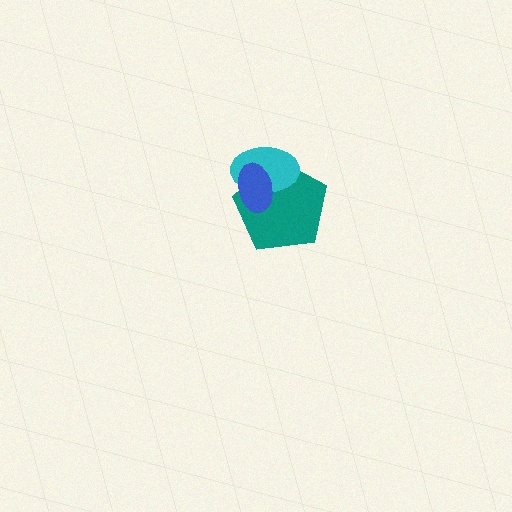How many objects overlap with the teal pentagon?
2 objects overlap with the teal pentagon.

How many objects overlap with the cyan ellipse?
2 objects overlap with the cyan ellipse.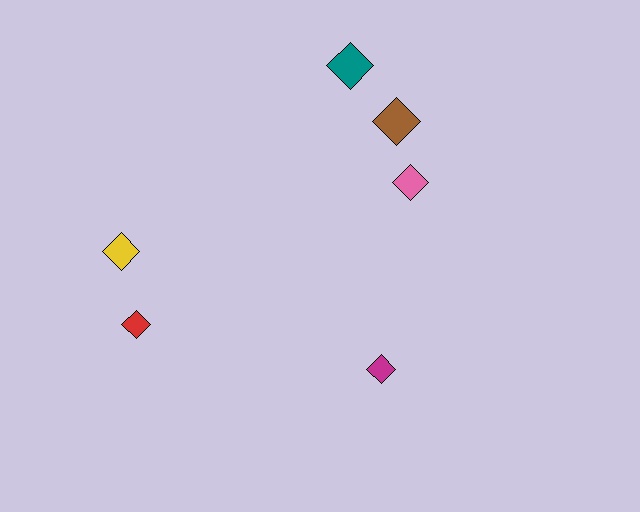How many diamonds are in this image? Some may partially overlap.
There are 6 diamonds.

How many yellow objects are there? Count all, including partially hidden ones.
There is 1 yellow object.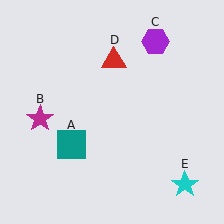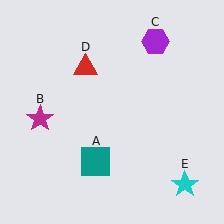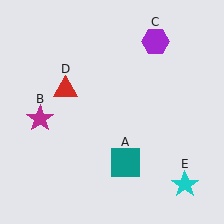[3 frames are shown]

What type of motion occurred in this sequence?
The teal square (object A), red triangle (object D) rotated counterclockwise around the center of the scene.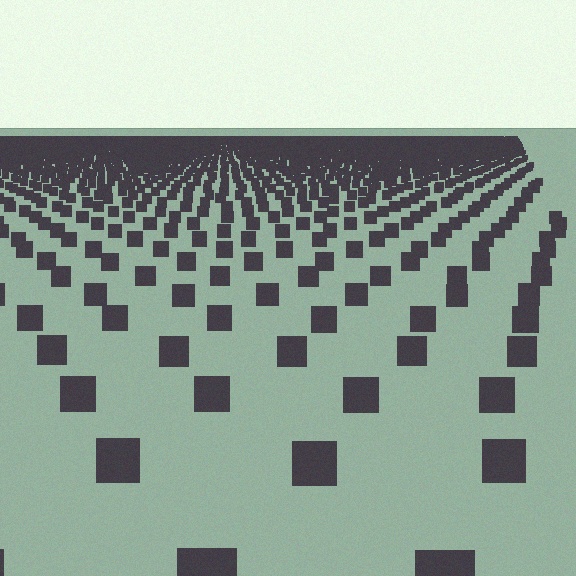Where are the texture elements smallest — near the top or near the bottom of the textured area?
Near the top.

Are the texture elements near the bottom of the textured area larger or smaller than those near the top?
Larger. Near the bottom, elements are closer to the viewer and appear at a bigger on-screen size.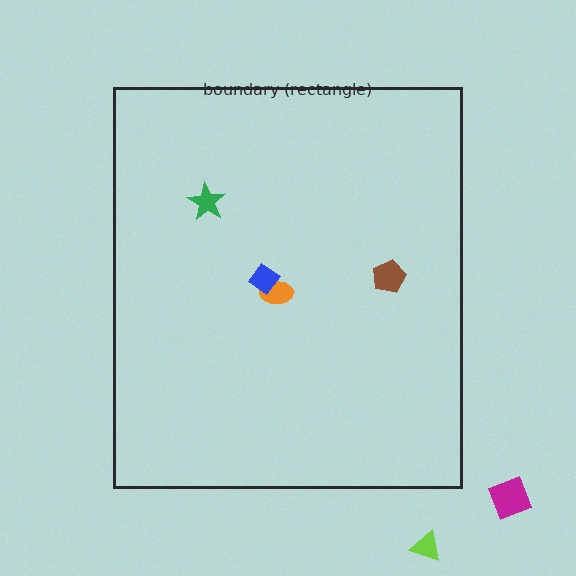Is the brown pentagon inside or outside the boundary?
Inside.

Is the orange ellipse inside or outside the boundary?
Inside.